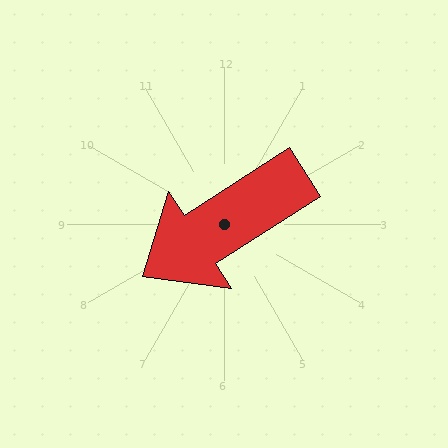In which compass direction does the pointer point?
Southwest.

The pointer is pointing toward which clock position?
Roughly 8 o'clock.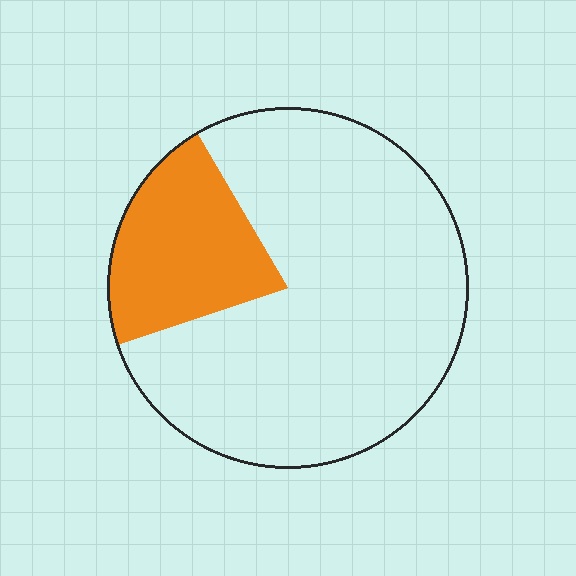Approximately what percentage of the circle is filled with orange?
Approximately 20%.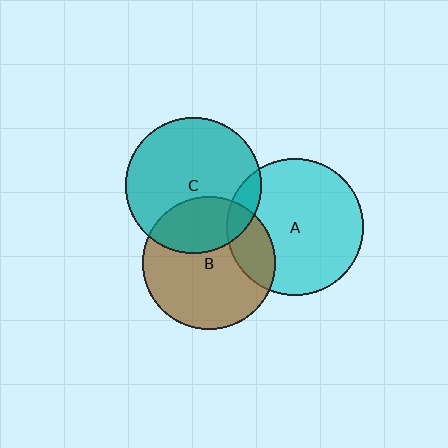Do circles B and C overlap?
Yes.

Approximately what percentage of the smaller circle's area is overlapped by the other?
Approximately 30%.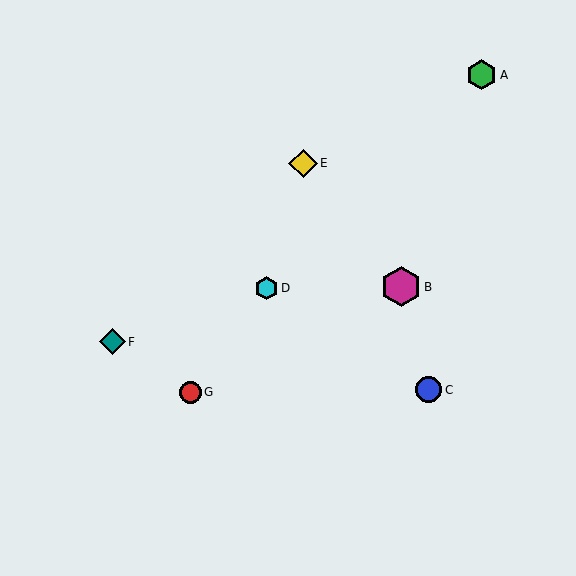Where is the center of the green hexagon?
The center of the green hexagon is at (482, 75).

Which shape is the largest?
The magenta hexagon (labeled B) is the largest.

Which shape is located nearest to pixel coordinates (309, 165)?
The yellow diamond (labeled E) at (303, 163) is nearest to that location.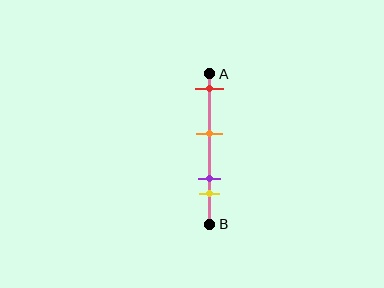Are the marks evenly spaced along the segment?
No, the marks are not evenly spaced.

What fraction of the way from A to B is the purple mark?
The purple mark is approximately 70% (0.7) of the way from A to B.